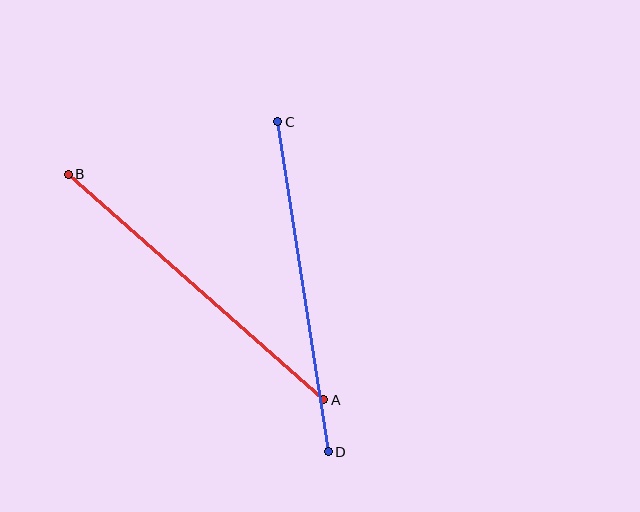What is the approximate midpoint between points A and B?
The midpoint is at approximately (196, 287) pixels.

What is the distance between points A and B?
The distance is approximately 341 pixels.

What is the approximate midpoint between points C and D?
The midpoint is at approximately (303, 287) pixels.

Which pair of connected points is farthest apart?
Points A and B are farthest apart.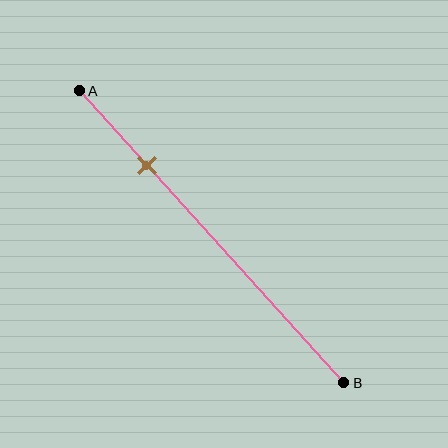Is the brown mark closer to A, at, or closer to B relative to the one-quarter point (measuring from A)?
The brown mark is approximately at the one-quarter point of segment AB.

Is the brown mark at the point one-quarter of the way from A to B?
Yes, the mark is approximately at the one-quarter point.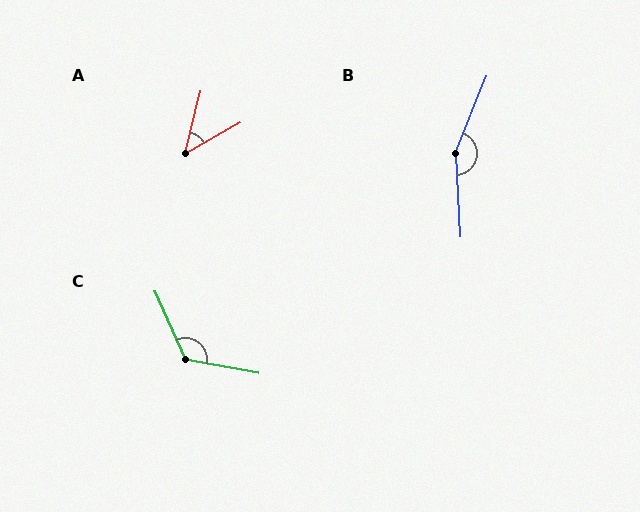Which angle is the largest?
B, at approximately 155 degrees.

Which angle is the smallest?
A, at approximately 46 degrees.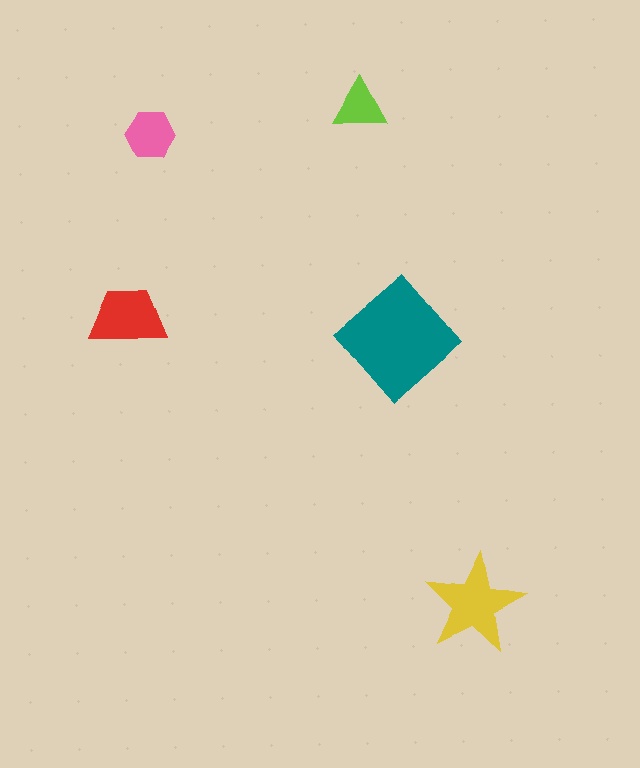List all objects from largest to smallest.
The teal diamond, the yellow star, the red trapezoid, the pink hexagon, the lime triangle.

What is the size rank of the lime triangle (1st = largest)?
5th.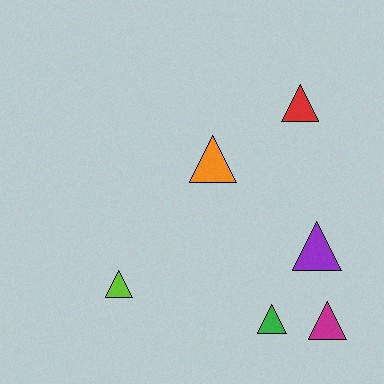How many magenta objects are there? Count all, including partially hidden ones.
There is 1 magenta object.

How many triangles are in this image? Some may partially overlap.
There are 6 triangles.